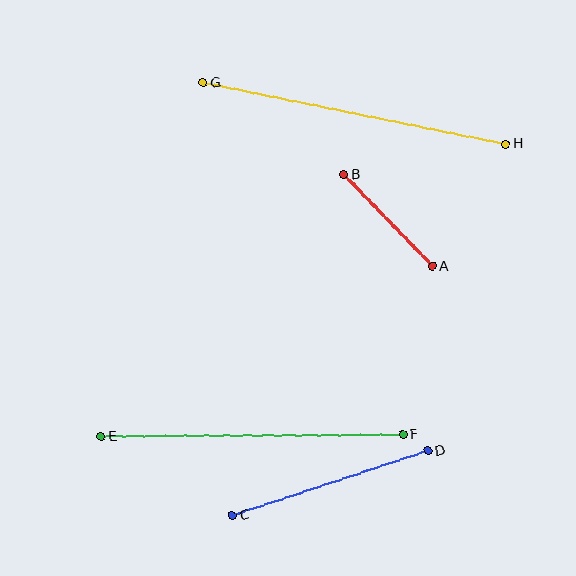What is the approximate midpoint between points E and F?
The midpoint is at approximately (252, 436) pixels.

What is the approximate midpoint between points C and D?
The midpoint is at approximately (330, 483) pixels.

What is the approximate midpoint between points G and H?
The midpoint is at approximately (354, 113) pixels.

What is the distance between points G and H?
The distance is approximately 309 pixels.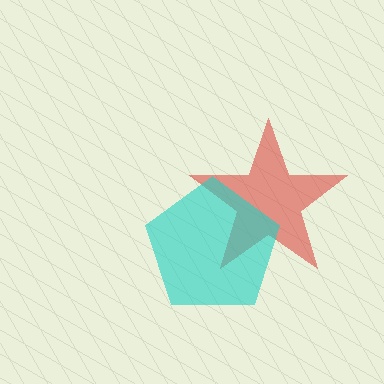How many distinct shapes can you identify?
There are 2 distinct shapes: a red star, a cyan pentagon.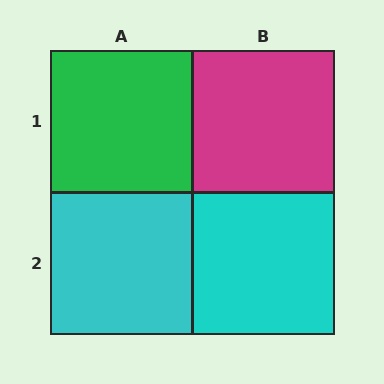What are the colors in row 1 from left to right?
Green, magenta.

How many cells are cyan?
2 cells are cyan.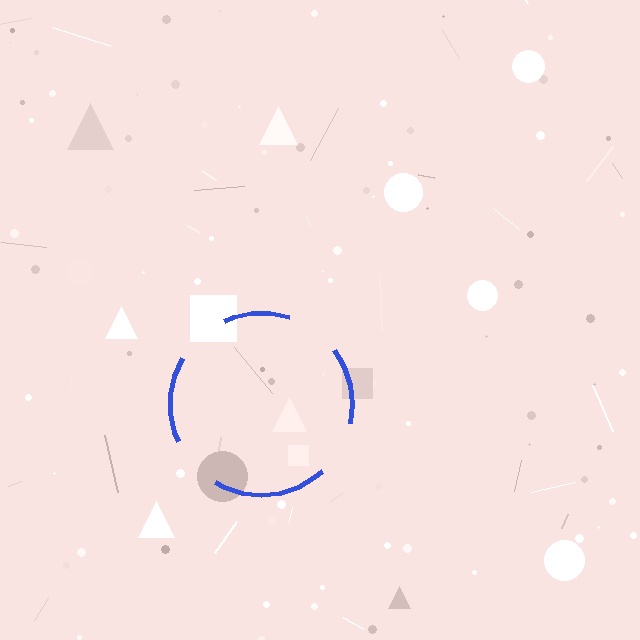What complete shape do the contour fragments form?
The contour fragments form a circle.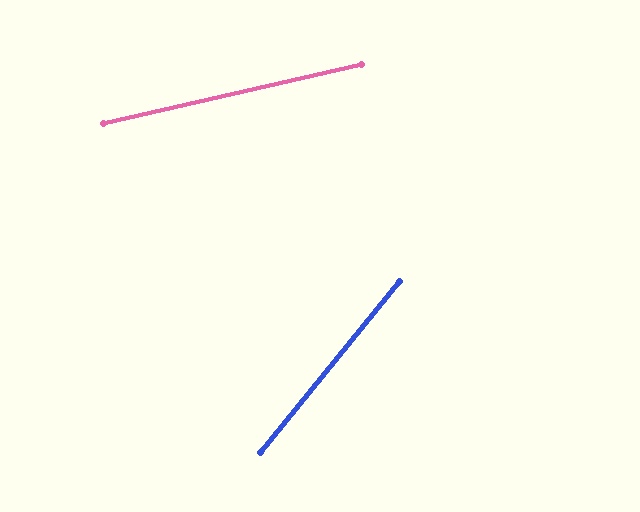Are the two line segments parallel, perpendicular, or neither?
Neither parallel nor perpendicular — they differ by about 38°.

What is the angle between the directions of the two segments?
Approximately 38 degrees.